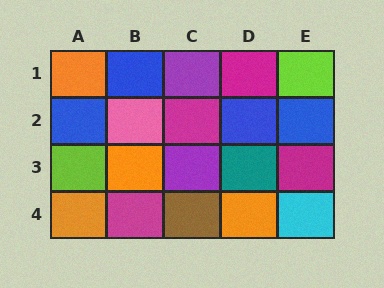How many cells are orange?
4 cells are orange.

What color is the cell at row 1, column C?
Purple.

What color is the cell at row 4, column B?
Magenta.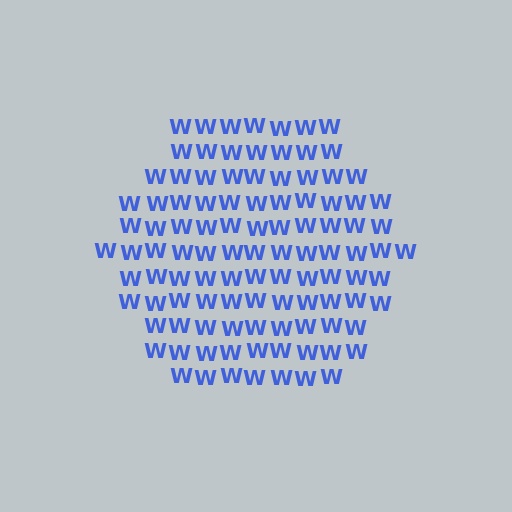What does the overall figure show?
The overall figure shows a hexagon.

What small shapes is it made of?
It is made of small letter W's.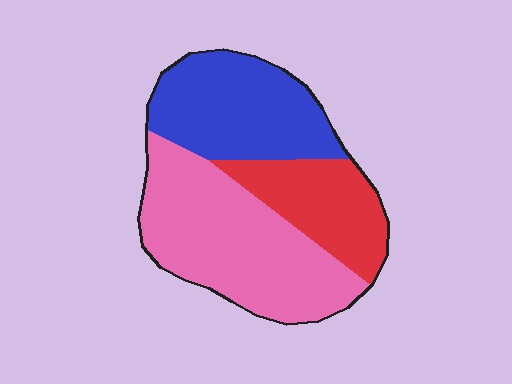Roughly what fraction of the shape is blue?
Blue covers roughly 30% of the shape.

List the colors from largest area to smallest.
From largest to smallest: pink, blue, red.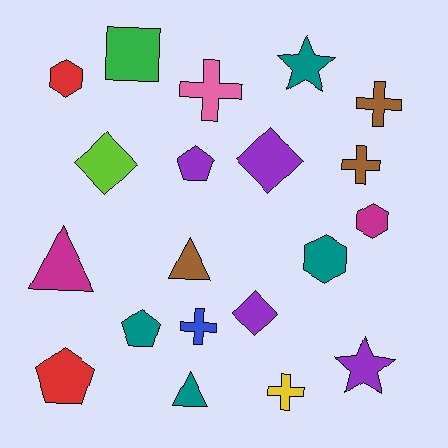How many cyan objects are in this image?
There are no cyan objects.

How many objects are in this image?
There are 20 objects.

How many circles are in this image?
There are no circles.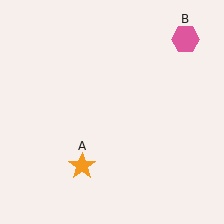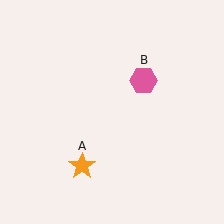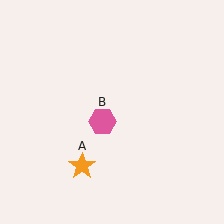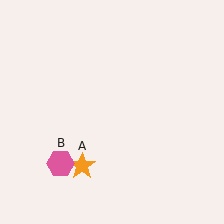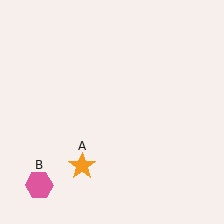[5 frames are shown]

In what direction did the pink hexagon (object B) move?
The pink hexagon (object B) moved down and to the left.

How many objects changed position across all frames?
1 object changed position: pink hexagon (object B).